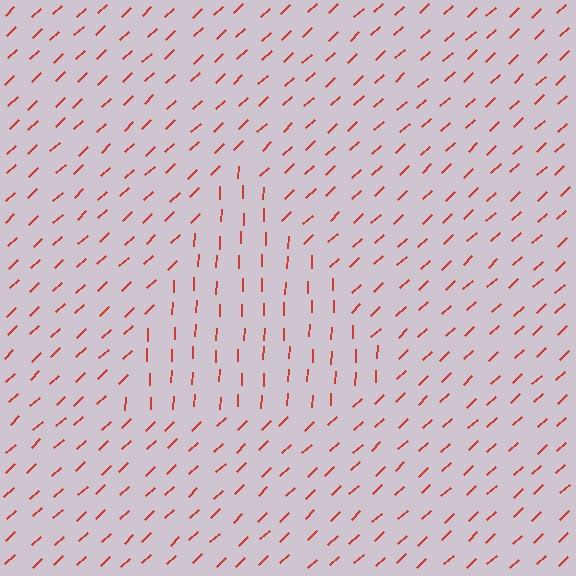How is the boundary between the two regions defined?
The boundary is defined purely by a change in line orientation (approximately 45 degrees difference). All lines are the same color and thickness.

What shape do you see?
I see a triangle.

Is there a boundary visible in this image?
Yes, there is a texture boundary formed by a change in line orientation.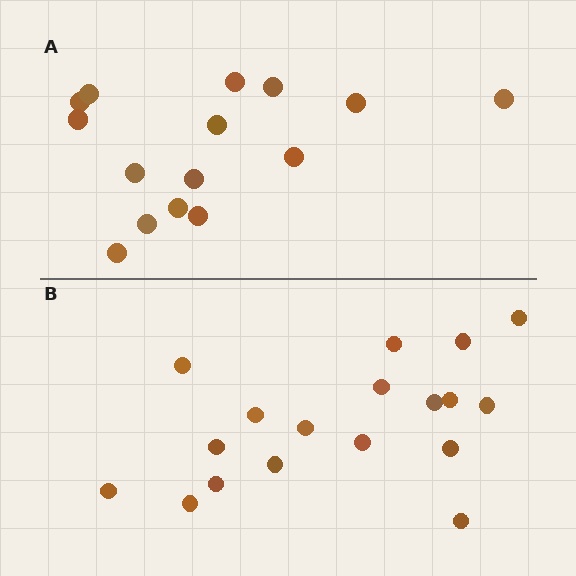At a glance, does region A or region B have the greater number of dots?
Region B (the bottom region) has more dots.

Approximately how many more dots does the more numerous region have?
Region B has just a few more — roughly 2 or 3 more dots than region A.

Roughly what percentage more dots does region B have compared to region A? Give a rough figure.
About 20% more.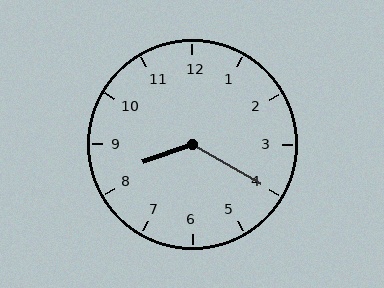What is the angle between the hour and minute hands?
Approximately 130 degrees.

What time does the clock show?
8:20.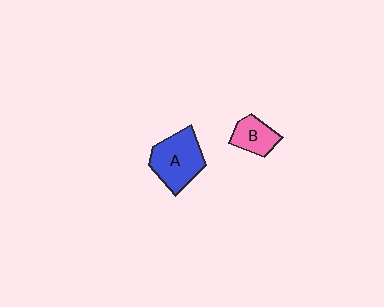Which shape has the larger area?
Shape A (blue).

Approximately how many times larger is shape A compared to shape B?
Approximately 1.8 times.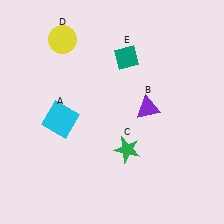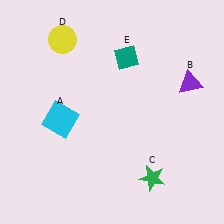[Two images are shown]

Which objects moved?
The objects that moved are: the purple triangle (B), the green star (C).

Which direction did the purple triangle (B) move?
The purple triangle (B) moved right.